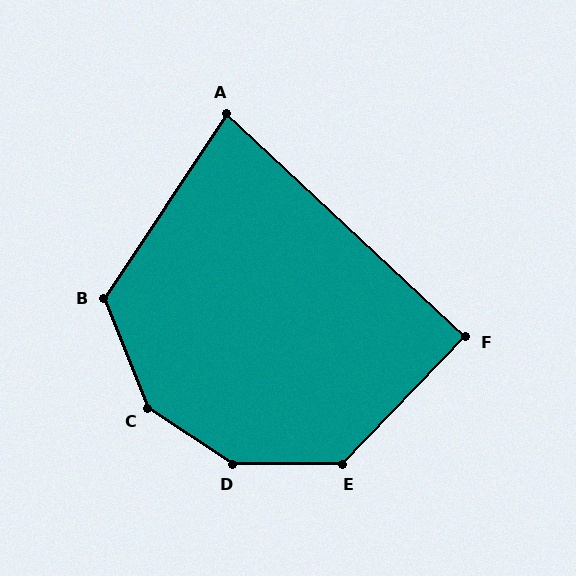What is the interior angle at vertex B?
Approximately 124 degrees (obtuse).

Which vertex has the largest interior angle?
D, at approximately 147 degrees.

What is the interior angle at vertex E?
Approximately 134 degrees (obtuse).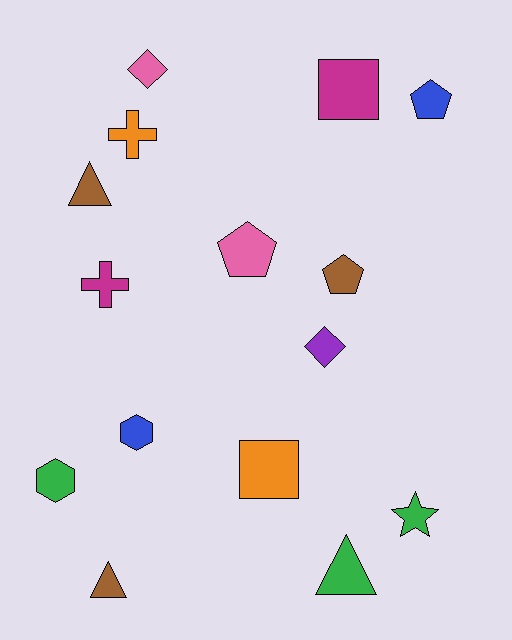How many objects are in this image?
There are 15 objects.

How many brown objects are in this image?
There are 3 brown objects.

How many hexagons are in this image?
There are 2 hexagons.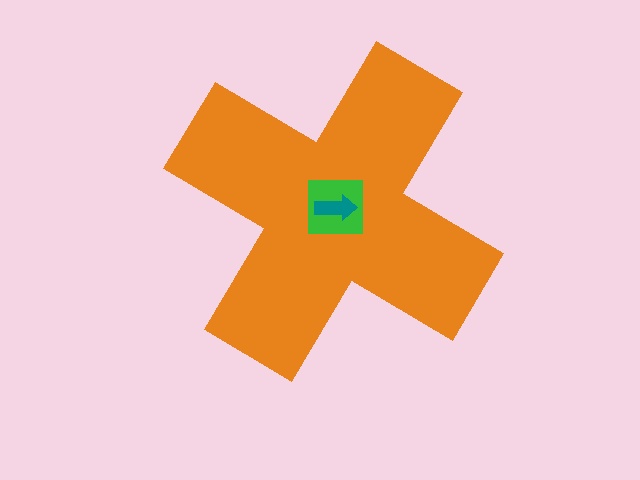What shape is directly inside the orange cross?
The green square.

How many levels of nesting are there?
3.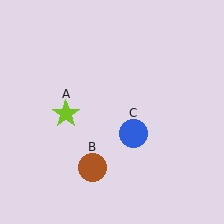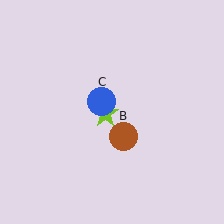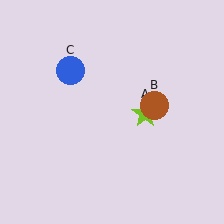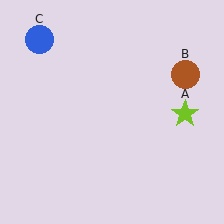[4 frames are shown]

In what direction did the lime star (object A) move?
The lime star (object A) moved right.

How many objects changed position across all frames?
3 objects changed position: lime star (object A), brown circle (object B), blue circle (object C).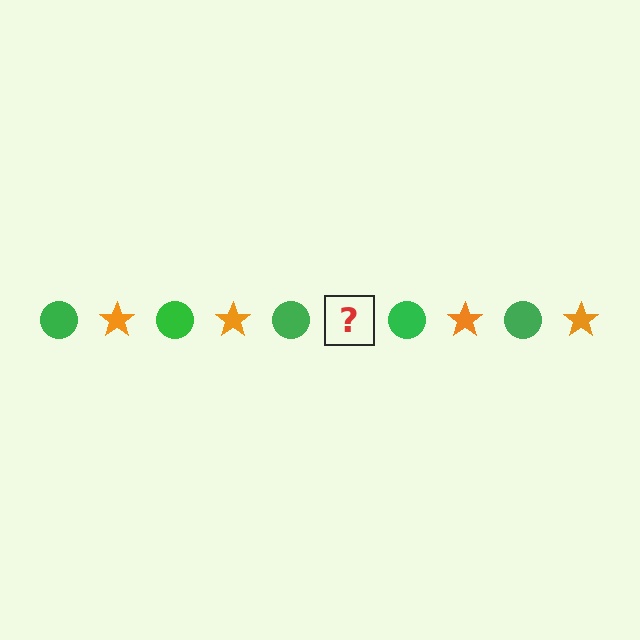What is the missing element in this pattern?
The missing element is an orange star.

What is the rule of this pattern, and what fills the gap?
The rule is that the pattern alternates between green circle and orange star. The gap should be filled with an orange star.